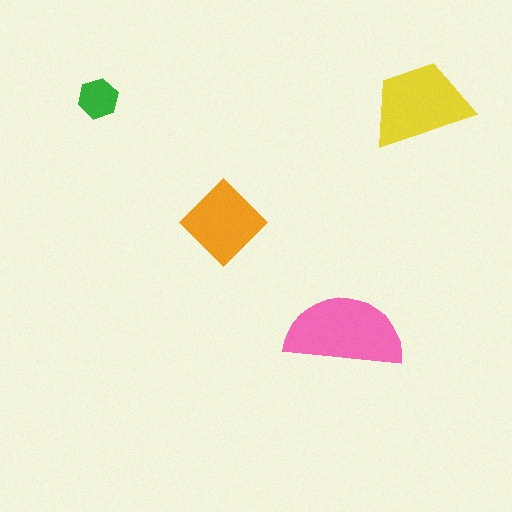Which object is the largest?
The pink semicircle.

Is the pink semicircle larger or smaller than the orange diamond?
Larger.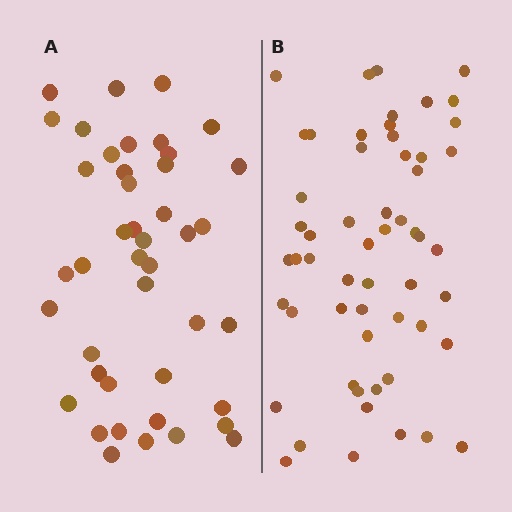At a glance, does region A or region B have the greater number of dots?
Region B (the right region) has more dots.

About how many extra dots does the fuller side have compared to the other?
Region B has approximately 15 more dots than region A.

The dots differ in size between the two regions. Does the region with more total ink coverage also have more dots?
No. Region A has more total ink coverage because its dots are larger, but region B actually contains more individual dots. Total area can be misleading — the number of items is what matters here.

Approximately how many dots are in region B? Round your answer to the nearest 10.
About 60 dots. (The exact count is 56, which rounds to 60.)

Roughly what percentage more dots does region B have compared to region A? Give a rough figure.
About 30% more.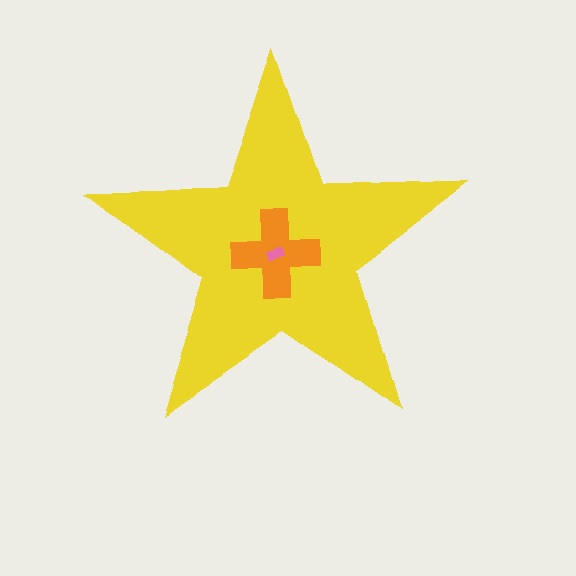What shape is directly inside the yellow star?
The orange cross.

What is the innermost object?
The pink rectangle.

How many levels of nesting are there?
3.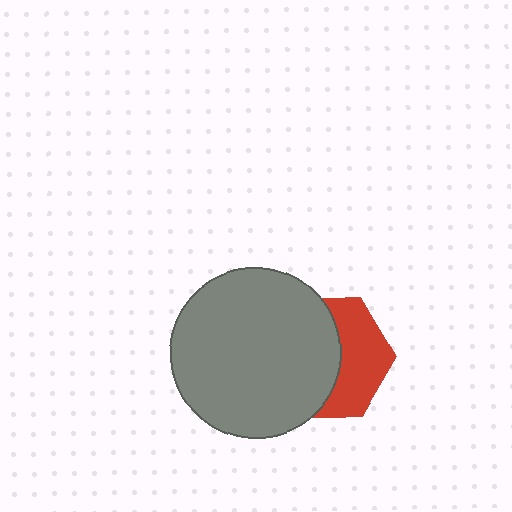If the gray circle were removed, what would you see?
You would see the complete red hexagon.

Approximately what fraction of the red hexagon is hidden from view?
Roughly 56% of the red hexagon is hidden behind the gray circle.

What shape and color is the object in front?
The object in front is a gray circle.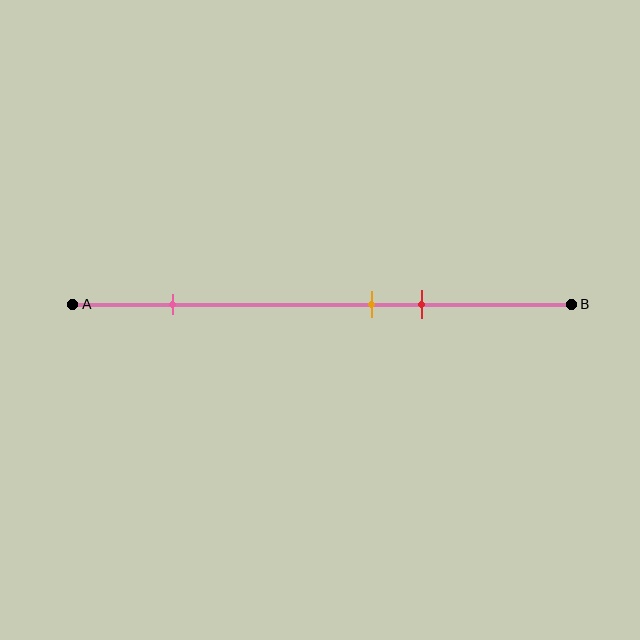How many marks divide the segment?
There are 3 marks dividing the segment.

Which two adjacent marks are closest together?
The orange and red marks are the closest adjacent pair.